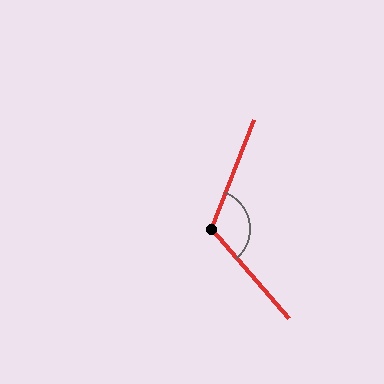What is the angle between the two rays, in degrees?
Approximately 117 degrees.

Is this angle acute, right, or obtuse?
It is obtuse.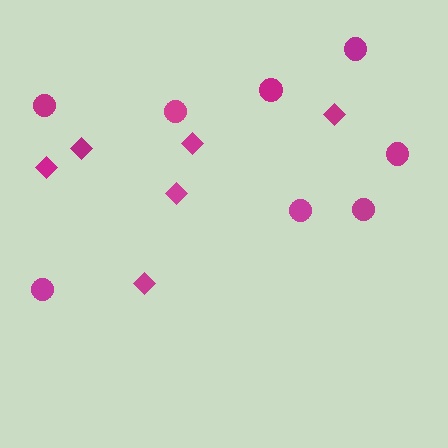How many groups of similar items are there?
There are 2 groups: one group of diamonds (6) and one group of circles (8).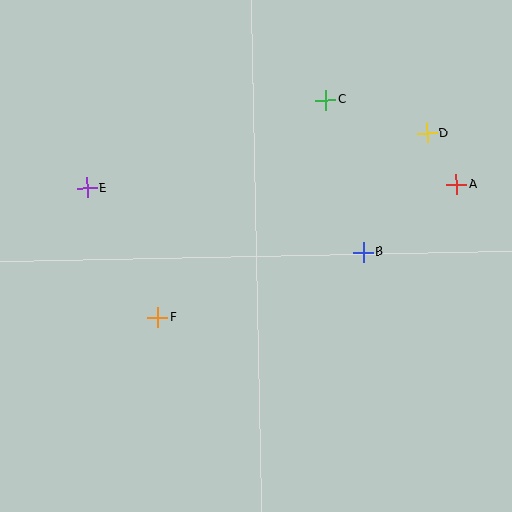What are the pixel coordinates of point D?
Point D is at (427, 133).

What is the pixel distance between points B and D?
The distance between B and D is 135 pixels.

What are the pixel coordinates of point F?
Point F is at (158, 317).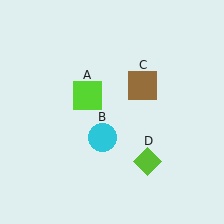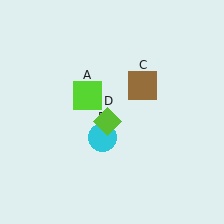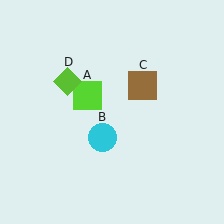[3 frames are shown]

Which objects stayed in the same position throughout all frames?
Lime square (object A) and cyan circle (object B) and brown square (object C) remained stationary.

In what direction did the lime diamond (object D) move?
The lime diamond (object D) moved up and to the left.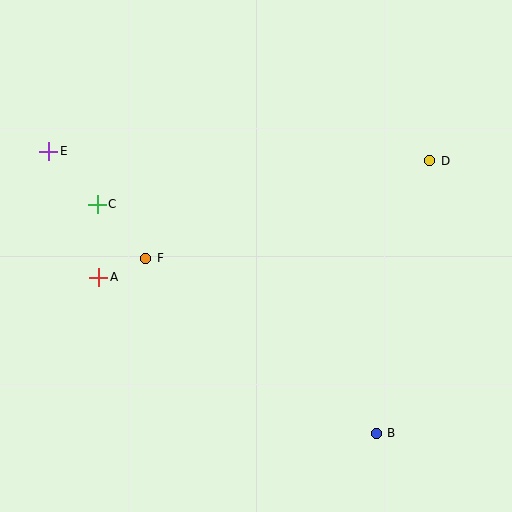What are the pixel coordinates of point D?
Point D is at (430, 161).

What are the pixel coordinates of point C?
Point C is at (97, 205).